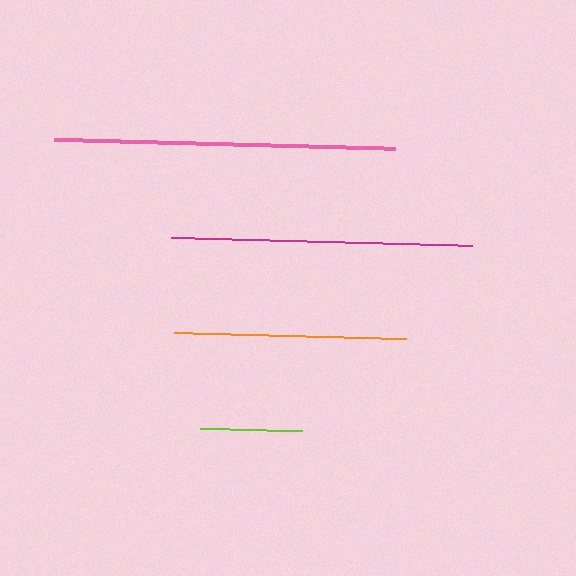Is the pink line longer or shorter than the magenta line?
The pink line is longer than the magenta line.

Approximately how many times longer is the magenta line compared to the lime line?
The magenta line is approximately 2.9 times the length of the lime line.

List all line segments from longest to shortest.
From longest to shortest: pink, magenta, orange, lime.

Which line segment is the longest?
The pink line is the longest at approximately 341 pixels.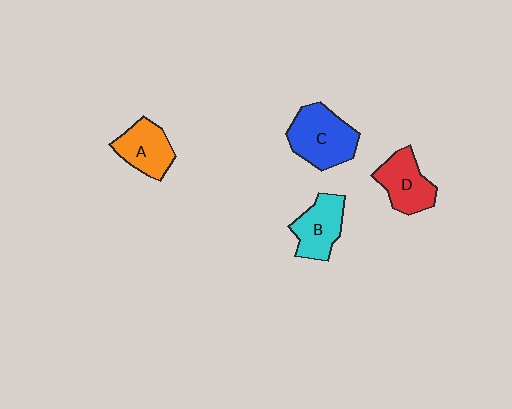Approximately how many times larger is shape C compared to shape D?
Approximately 1.3 times.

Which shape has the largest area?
Shape C (blue).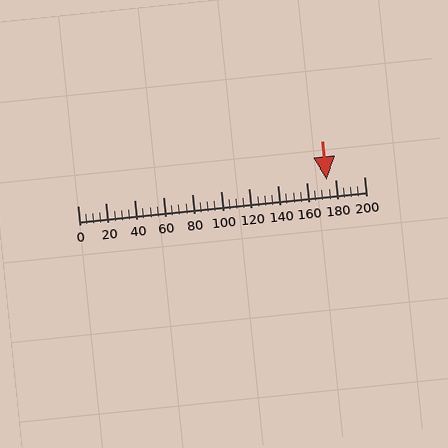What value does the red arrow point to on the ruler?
The red arrow points to approximately 174.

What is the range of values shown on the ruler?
The ruler shows values from 0 to 200.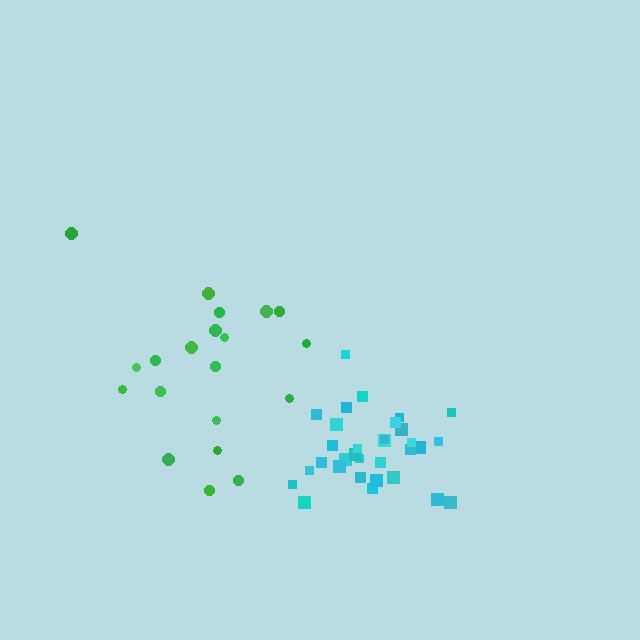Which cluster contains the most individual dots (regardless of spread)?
Cyan (33).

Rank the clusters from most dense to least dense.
cyan, green.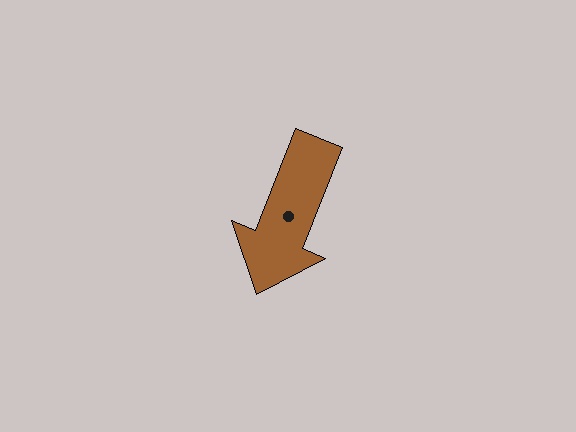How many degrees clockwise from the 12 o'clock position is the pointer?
Approximately 202 degrees.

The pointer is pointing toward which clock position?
Roughly 7 o'clock.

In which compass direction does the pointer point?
South.